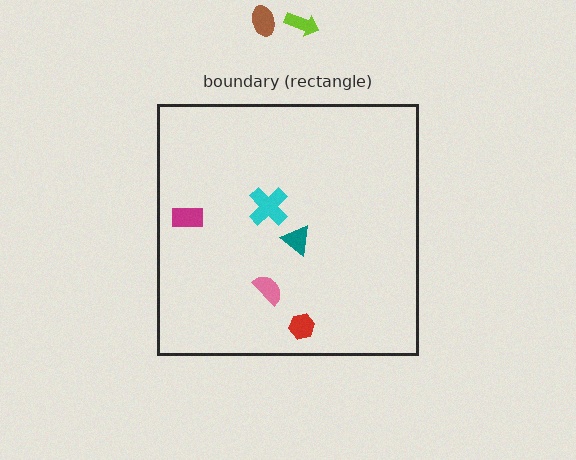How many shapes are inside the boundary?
5 inside, 2 outside.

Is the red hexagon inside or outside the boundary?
Inside.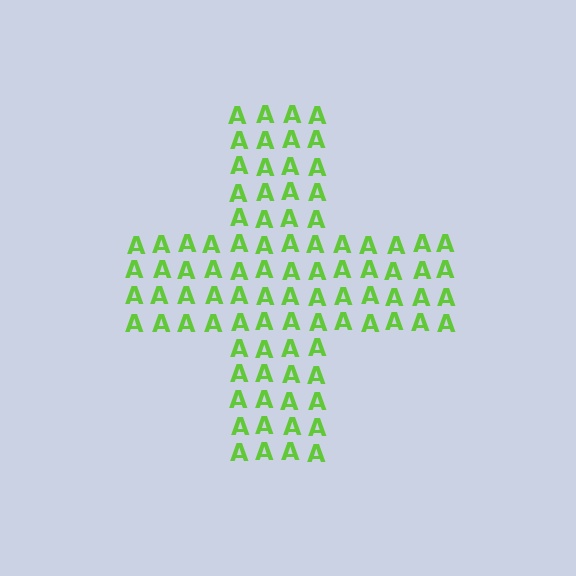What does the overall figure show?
The overall figure shows a cross.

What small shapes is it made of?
It is made of small letter A's.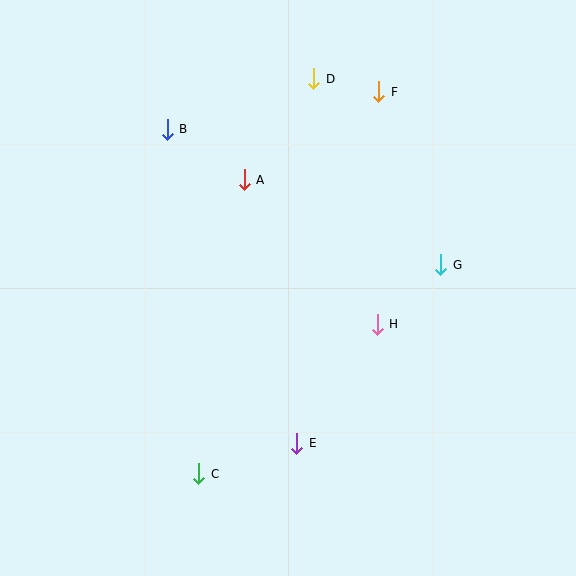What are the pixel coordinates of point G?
Point G is at (441, 265).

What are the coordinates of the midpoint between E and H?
The midpoint between E and H is at (337, 384).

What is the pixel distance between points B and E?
The distance between B and E is 339 pixels.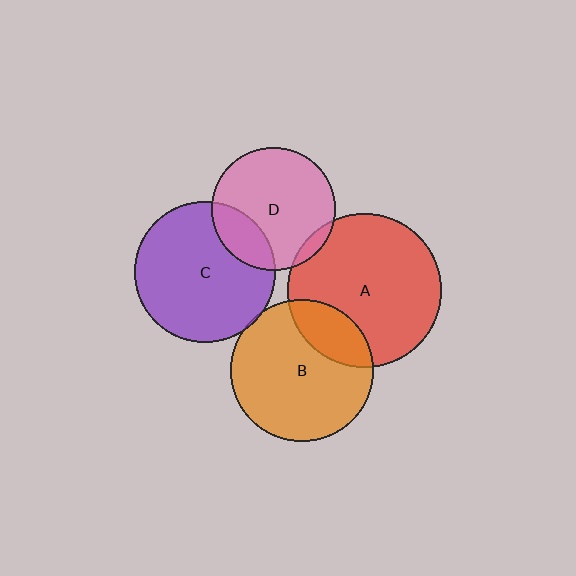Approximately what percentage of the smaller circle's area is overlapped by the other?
Approximately 20%.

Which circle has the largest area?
Circle A (red).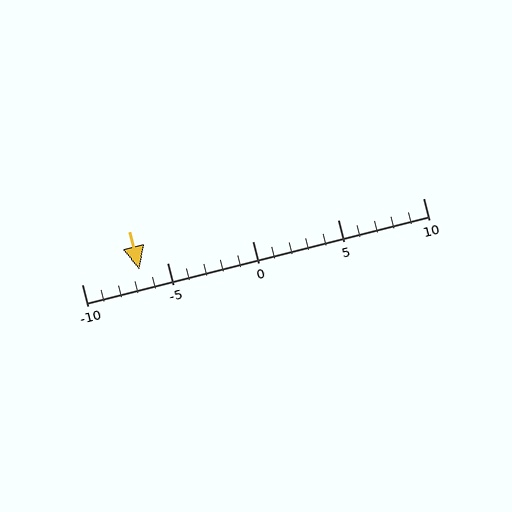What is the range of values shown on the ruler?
The ruler shows values from -10 to 10.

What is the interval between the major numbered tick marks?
The major tick marks are spaced 5 units apart.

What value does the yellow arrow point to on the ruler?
The yellow arrow points to approximately -7.